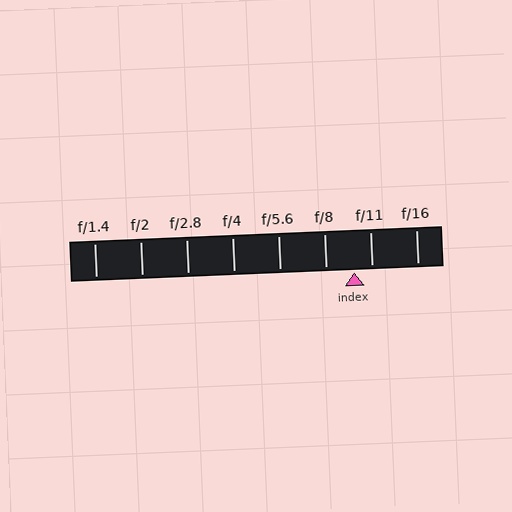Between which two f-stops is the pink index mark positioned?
The index mark is between f/8 and f/11.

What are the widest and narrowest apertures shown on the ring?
The widest aperture shown is f/1.4 and the narrowest is f/16.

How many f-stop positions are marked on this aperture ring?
There are 8 f-stop positions marked.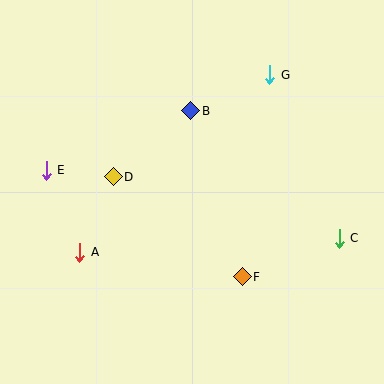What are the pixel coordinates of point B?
Point B is at (191, 111).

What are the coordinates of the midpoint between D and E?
The midpoint between D and E is at (80, 173).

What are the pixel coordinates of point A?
Point A is at (80, 252).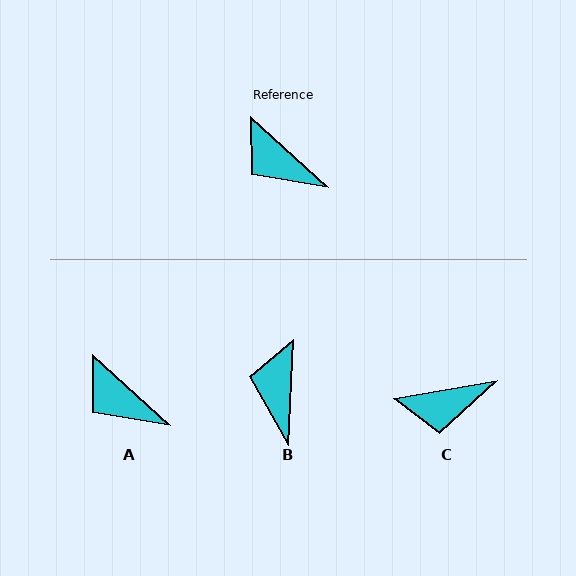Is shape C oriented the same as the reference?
No, it is off by about 52 degrees.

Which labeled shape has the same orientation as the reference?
A.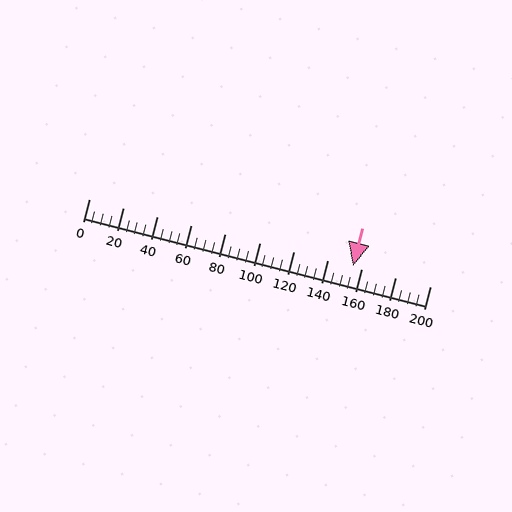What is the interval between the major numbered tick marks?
The major tick marks are spaced 20 units apart.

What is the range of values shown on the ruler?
The ruler shows values from 0 to 200.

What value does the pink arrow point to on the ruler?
The pink arrow points to approximately 155.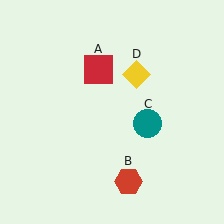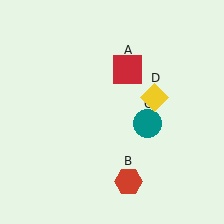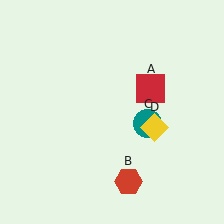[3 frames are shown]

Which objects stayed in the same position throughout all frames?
Red hexagon (object B) and teal circle (object C) remained stationary.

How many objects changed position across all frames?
2 objects changed position: red square (object A), yellow diamond (object D).